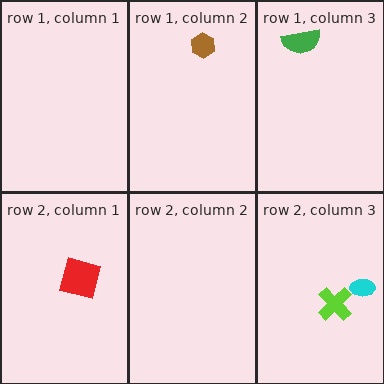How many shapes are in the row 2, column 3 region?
2.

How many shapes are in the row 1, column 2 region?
1.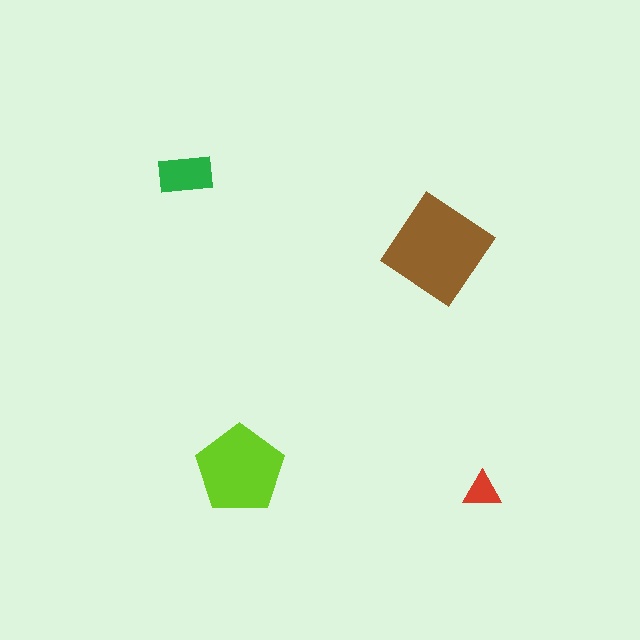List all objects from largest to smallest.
The brown diamond, the lime pentagon, the green rectangle, the red triangle.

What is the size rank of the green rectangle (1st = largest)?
3rd.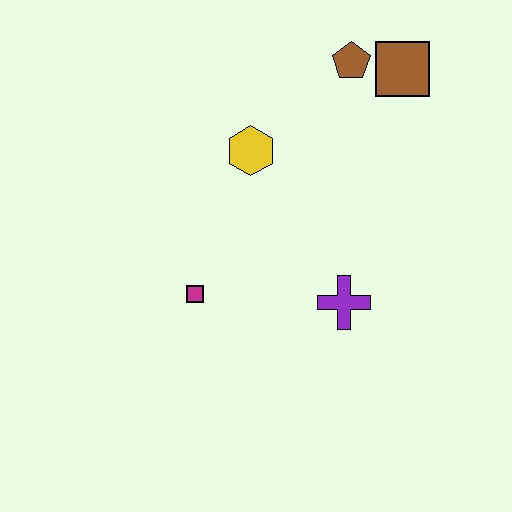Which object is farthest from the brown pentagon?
The magenta square is farthest from the brown pentagon.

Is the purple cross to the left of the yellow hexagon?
No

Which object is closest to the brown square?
The brown pentagon is closest to the brown square.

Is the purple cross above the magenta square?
No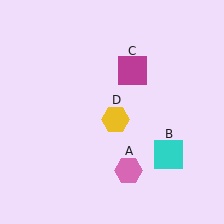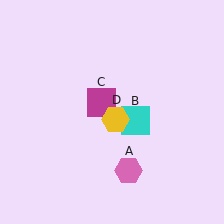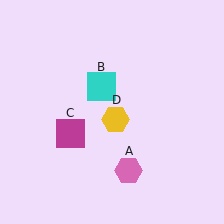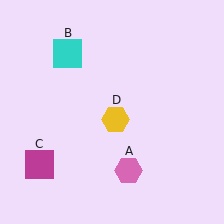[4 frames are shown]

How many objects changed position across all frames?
2 objects changed position: cyan square (object B), magenta square (object C).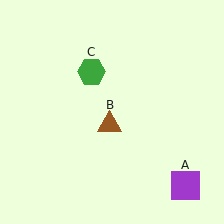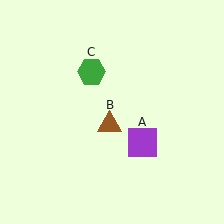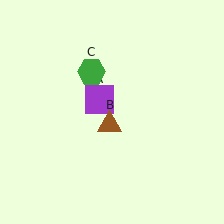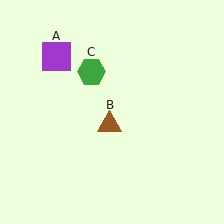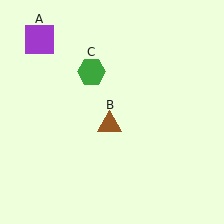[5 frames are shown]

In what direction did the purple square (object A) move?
The purple square (object A) moved up and to the left.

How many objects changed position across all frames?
1 object changed position: purple square (object A).